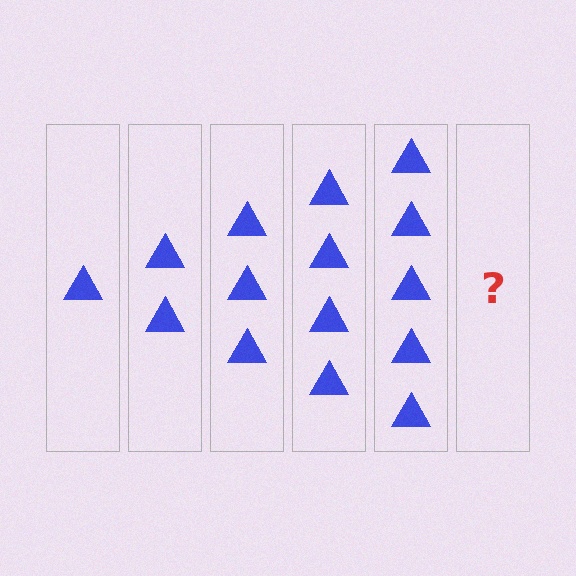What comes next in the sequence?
The next element should be 6 triangles.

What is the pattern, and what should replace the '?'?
The pattern is that each step adds one more triangle. The '?' should be 6 triangles.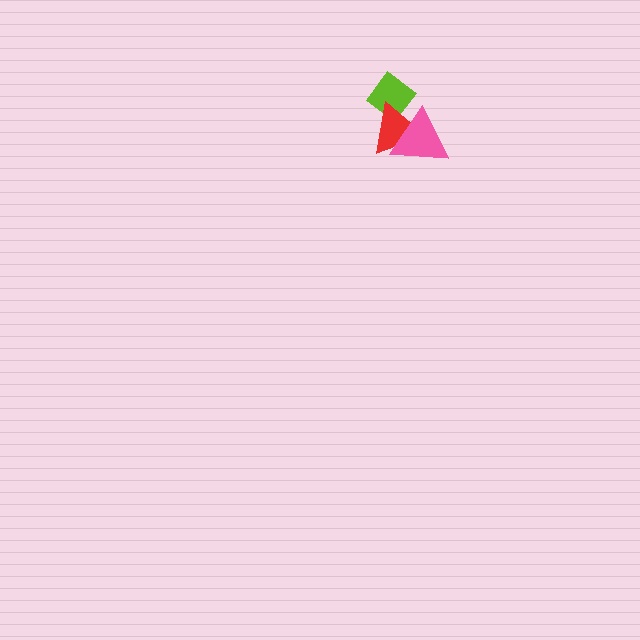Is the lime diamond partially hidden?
Yes, it is partially covered by another shape.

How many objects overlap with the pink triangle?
2 objects overlap with the pink triangle.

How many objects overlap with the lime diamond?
2 objects overlap with the lime diamond.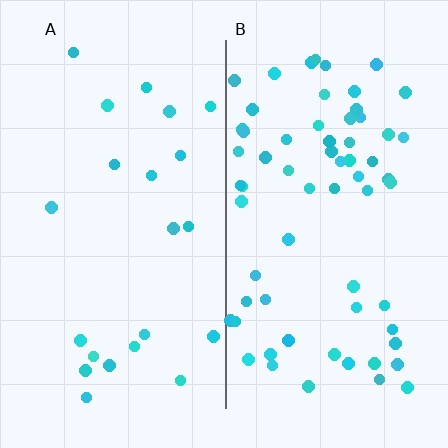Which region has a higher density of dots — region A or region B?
B (the right).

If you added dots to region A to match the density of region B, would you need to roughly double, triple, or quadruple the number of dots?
Approximately triple.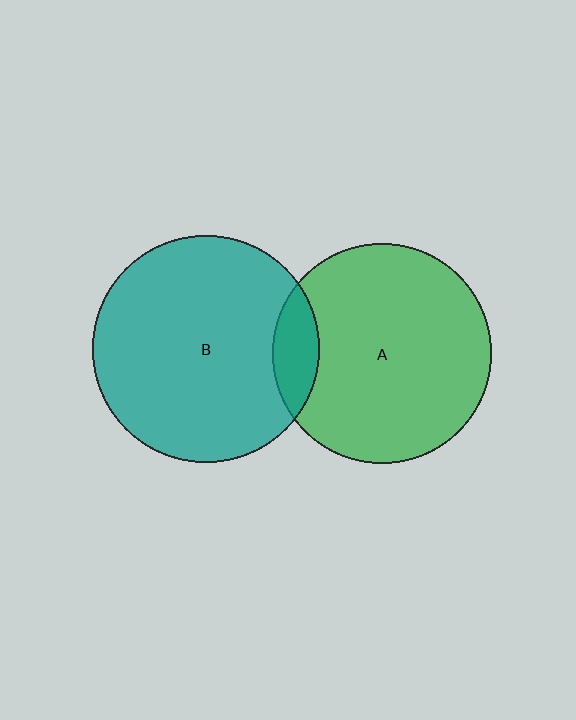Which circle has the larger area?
Circle B (teal).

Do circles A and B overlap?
Yes.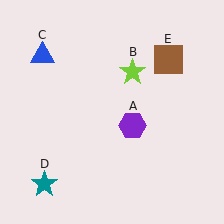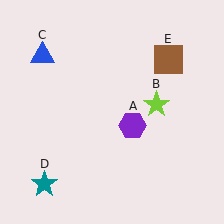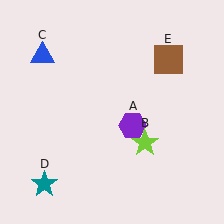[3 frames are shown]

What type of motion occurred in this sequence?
The lime star (object B) rotated clockwise around the center of the scene.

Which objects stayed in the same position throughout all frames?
Purple hexagon (object A) and blue triangle (object C) and teal star (object D) and brown square (object E) remained stationary.